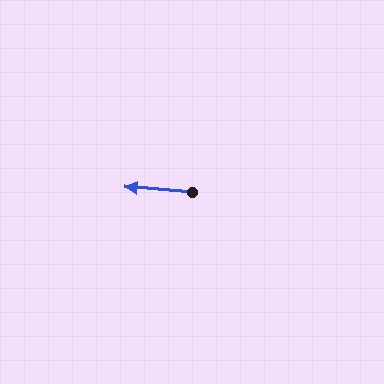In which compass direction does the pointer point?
West.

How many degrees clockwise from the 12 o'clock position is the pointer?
Approximately 274 degrees.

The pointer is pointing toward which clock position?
Roughly 9 o'clock.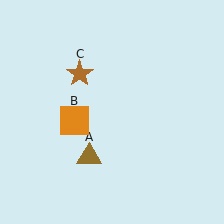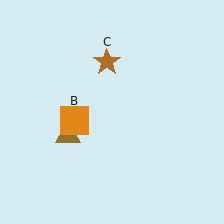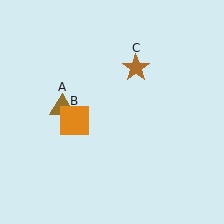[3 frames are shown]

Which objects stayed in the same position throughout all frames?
Orange square (object B) remained stationary.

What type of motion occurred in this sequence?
The brown triangle (object A), brown star (object C) rotated clockwise around the center of the scene.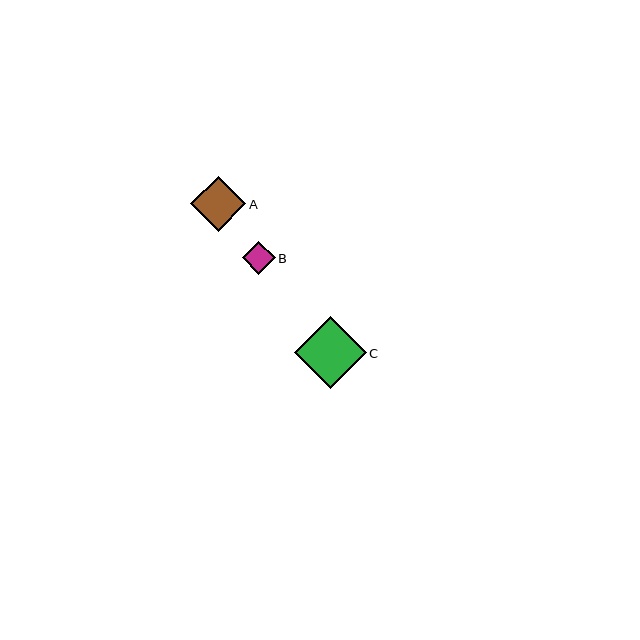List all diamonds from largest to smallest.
From largest to smallest: C, A, B.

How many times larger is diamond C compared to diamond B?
Diamond C is approximately 2.2 times the size of diamond B.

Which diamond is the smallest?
Diamond B is the smallest with a size of approximately 33 pixels.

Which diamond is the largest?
Diamond C is the largest with a size of approximately 72 pixels.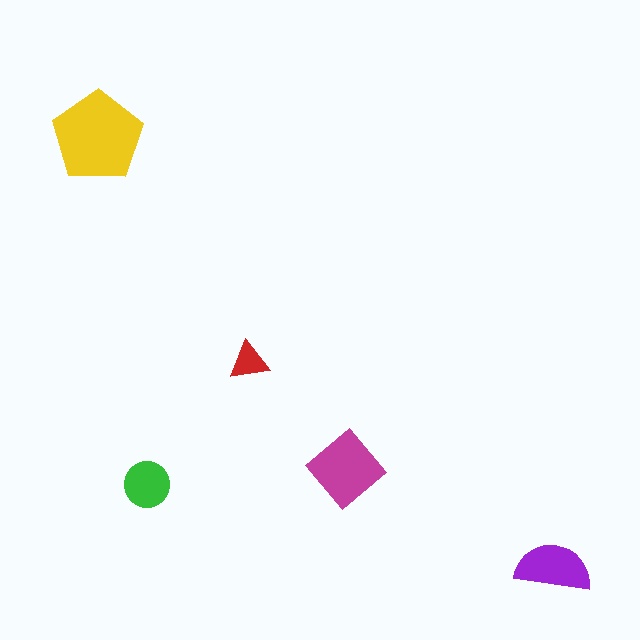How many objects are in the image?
There are 5 objects in the image.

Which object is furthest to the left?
The yellow pentagon is leftmost.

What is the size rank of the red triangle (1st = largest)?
5th.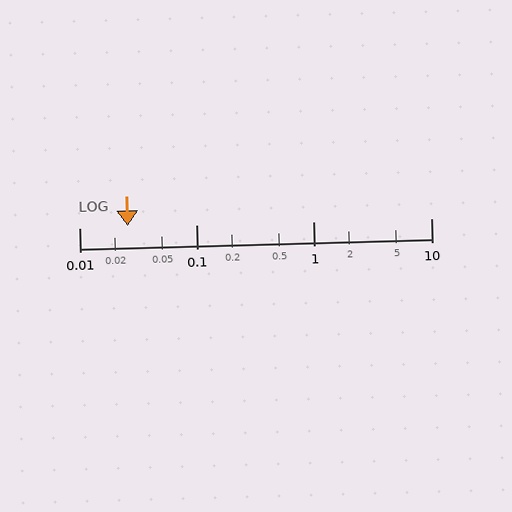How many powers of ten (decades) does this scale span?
The scale spans 3 decades, from 0.01 to 10.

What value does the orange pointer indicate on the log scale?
The pointer indicates approximately 0.026.